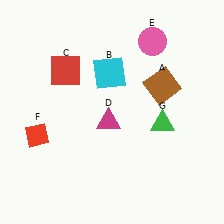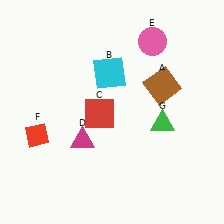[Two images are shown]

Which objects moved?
The objects that moved are: the red square (C), the magenta triangle (D).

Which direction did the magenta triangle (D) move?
The magenta triangle (D) moved left.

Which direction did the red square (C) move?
The red square (C) moved down.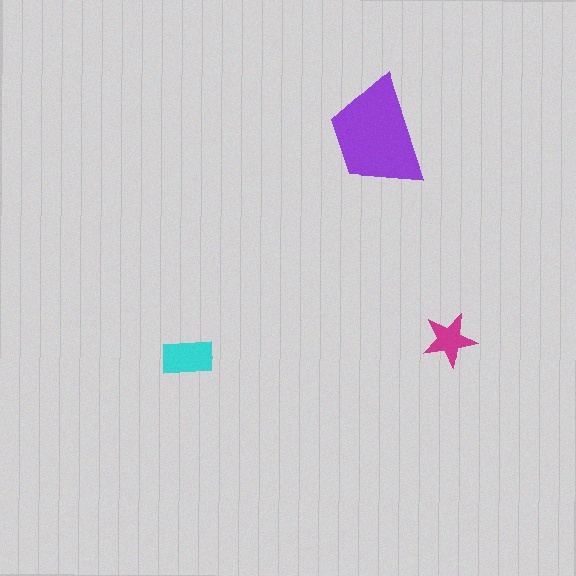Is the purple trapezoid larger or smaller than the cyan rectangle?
Larger.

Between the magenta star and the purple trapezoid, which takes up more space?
The purple trapezoid.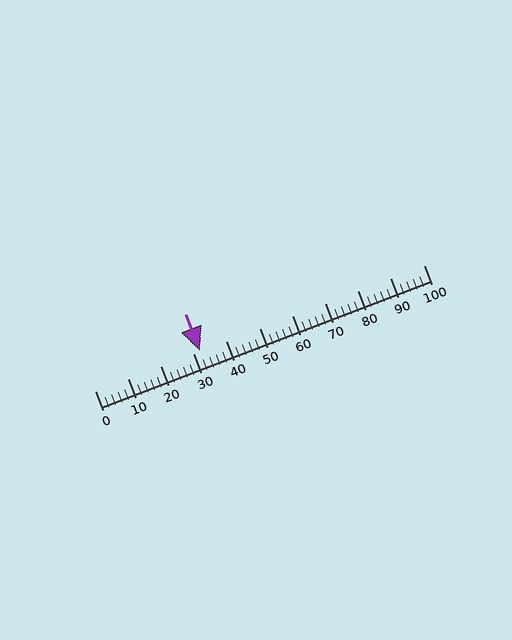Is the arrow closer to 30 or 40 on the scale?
The arrow is closer to 30.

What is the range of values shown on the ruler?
The ruler shows values from 0 to 100.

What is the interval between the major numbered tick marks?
The major tick marks are spaced 10 units apart.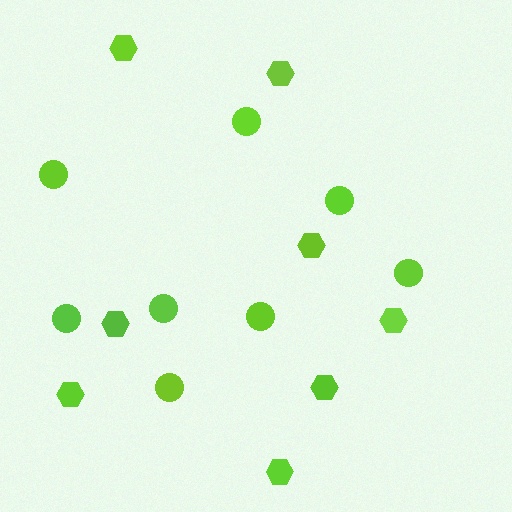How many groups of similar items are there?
There are 2 groups: one group of hexagons (8) and one group of circles (8).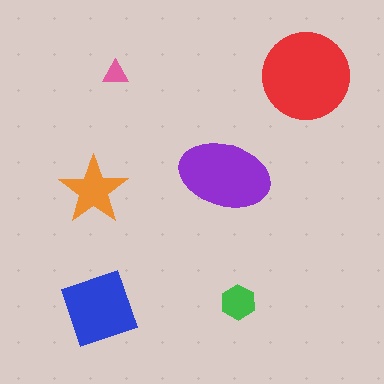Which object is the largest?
The red circle.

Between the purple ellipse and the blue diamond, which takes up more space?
The purple ellipse.